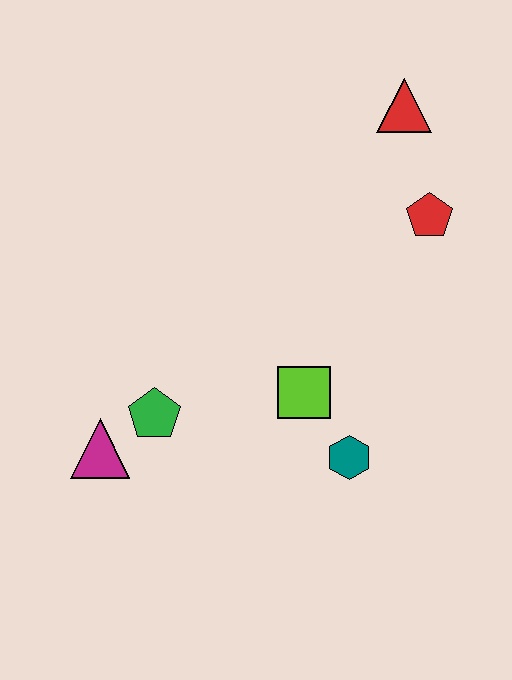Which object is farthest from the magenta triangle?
The red triangle is farthest from the magenta triangle.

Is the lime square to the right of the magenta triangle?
Yes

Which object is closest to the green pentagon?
The magenta triangle is closest to the green pentagon.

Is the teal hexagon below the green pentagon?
Yes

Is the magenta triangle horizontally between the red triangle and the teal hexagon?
No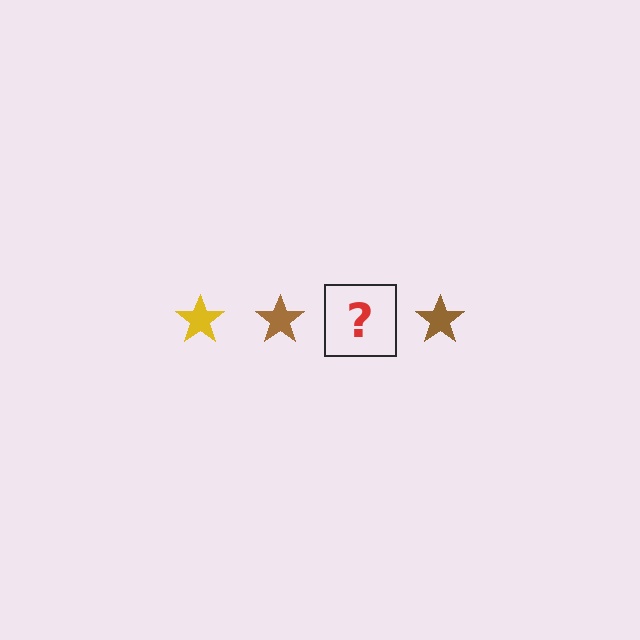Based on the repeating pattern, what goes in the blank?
The blank should be a yellow star.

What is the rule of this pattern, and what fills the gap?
The rule is that the pattern cycles through yellow, brown stars. The gap should be filled with a yellow star.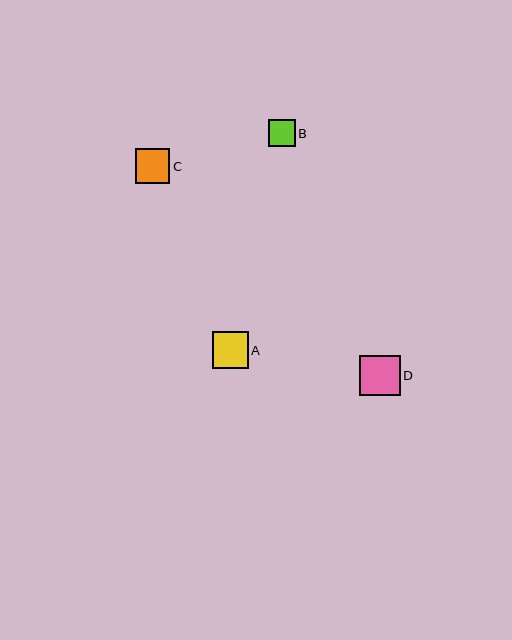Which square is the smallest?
Square B is the smallest with a size of approximately 27 pixels.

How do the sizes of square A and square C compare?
Square A and square C are approximately the same size.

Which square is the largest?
Square D is the largest with a size of approximately 41 pixels.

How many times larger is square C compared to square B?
Square C is approximately 1.3 times the size of square B.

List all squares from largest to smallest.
From largest to smallest: D, A, C, B.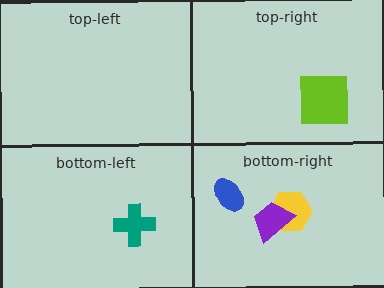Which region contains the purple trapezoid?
The bottom-right region.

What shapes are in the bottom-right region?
The yellow hexagon, the blue ellipse, the purple trapezoid.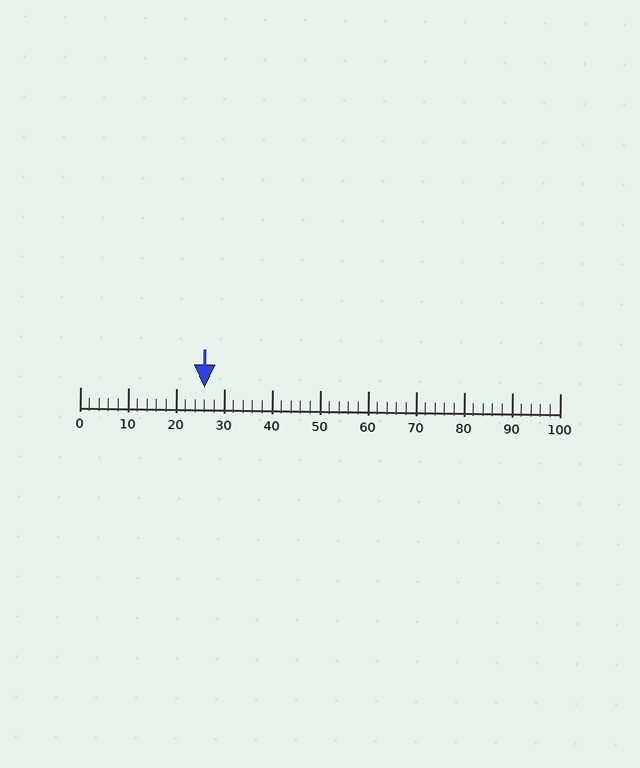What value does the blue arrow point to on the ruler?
The blue arrow points to approximately 26.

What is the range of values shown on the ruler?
The ruler shows values from 0 to 100.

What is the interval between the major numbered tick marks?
The major tick marks are spaced 10 units apart.